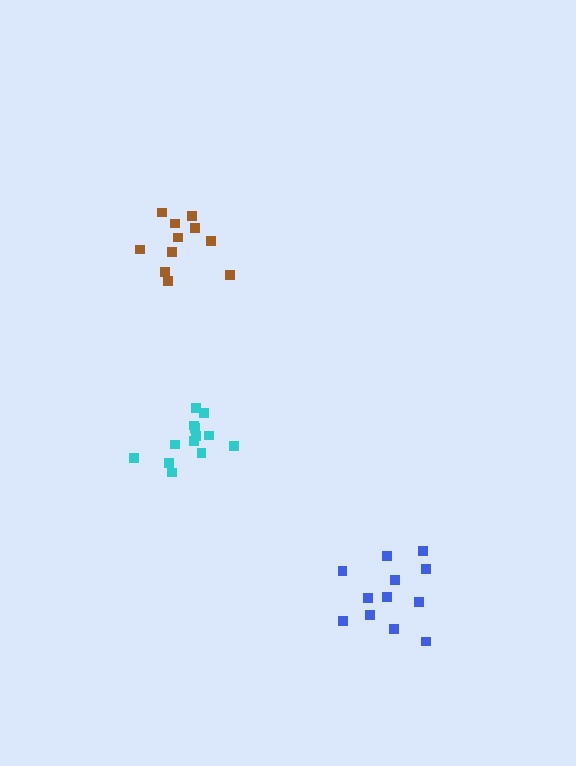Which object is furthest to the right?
The blue cluster is rightmost.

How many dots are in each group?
Group 1: 13 dots, Group 2: 11 dots, Group 3: 12 dots (36 total).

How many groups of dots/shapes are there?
There are 3 groups.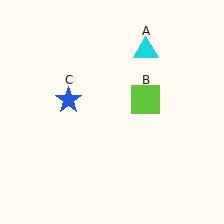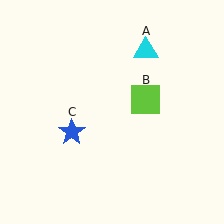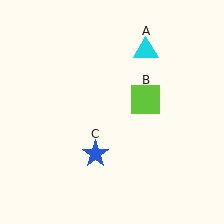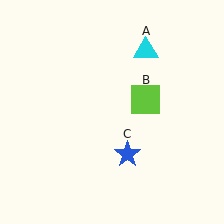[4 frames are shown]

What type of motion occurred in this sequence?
The blue star (object C) rotated counterclockwise around the center of the scene.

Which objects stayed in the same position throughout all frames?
Cyan triangle (object A) and lime square (object B) remained stationary.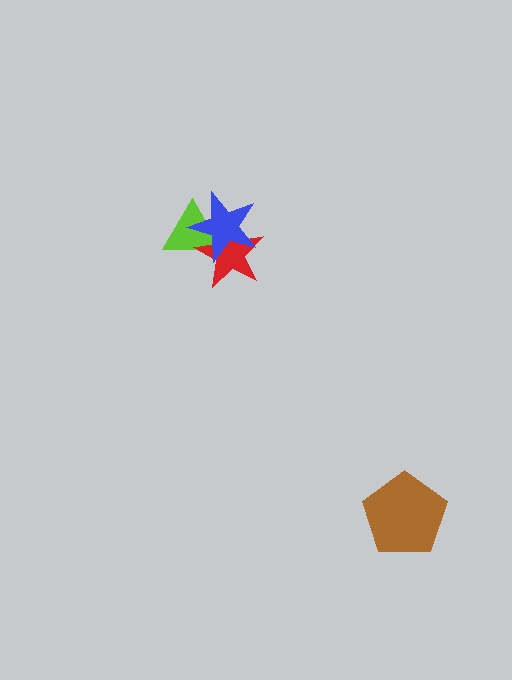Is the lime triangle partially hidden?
Yes, it is partially covered by another shape.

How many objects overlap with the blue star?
2 objects overlap with the blue star.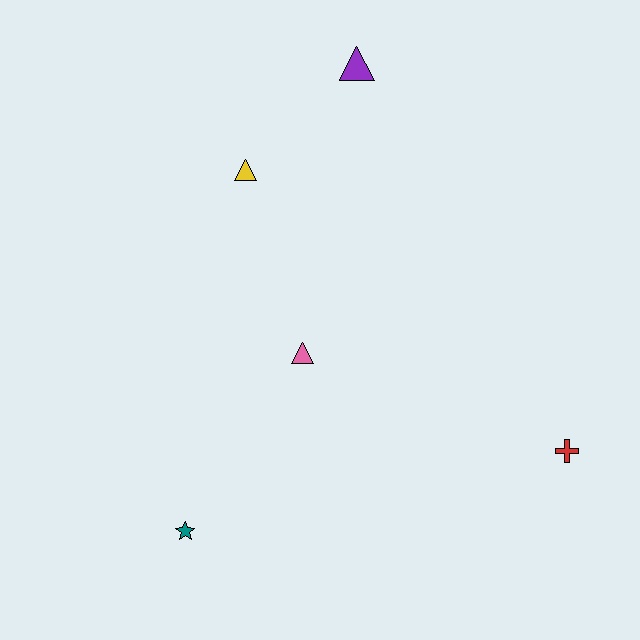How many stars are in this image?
There is 1 star.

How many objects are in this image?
There are 5 objects.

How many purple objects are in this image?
There is 1 purple object.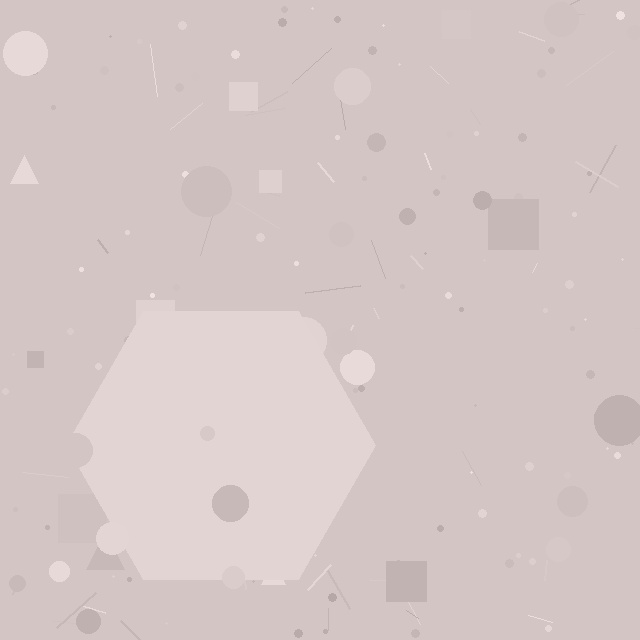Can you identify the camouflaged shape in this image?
The camouflaged shape is a hexagon.